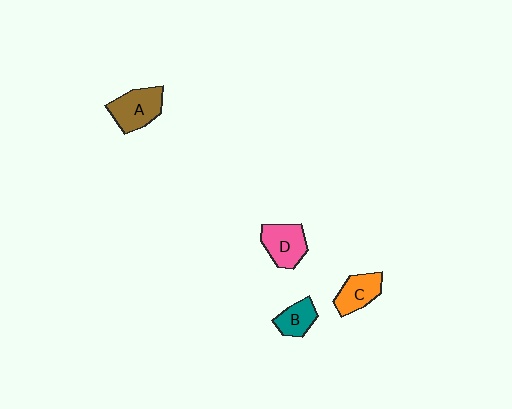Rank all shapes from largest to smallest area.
From largest to smallest: A (brown), D (pink), C (orange), B (teal).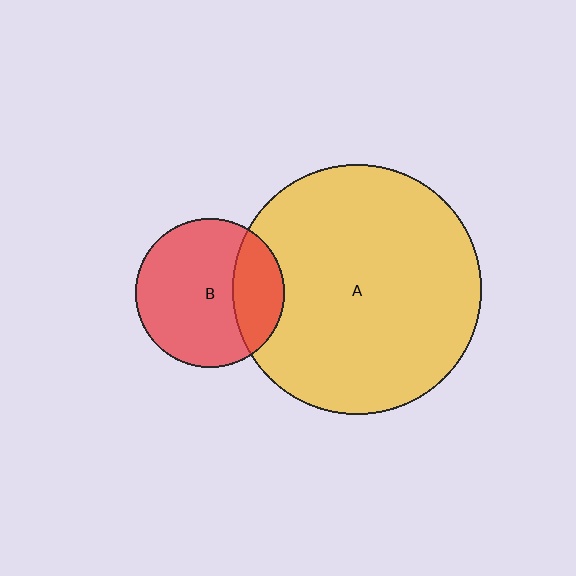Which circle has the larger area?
Circle A (yellow).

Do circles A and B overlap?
Yes.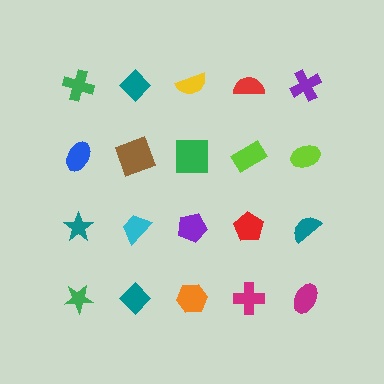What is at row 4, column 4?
A magenta cross.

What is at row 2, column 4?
A lime rectangle.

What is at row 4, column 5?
A magenta ellipse.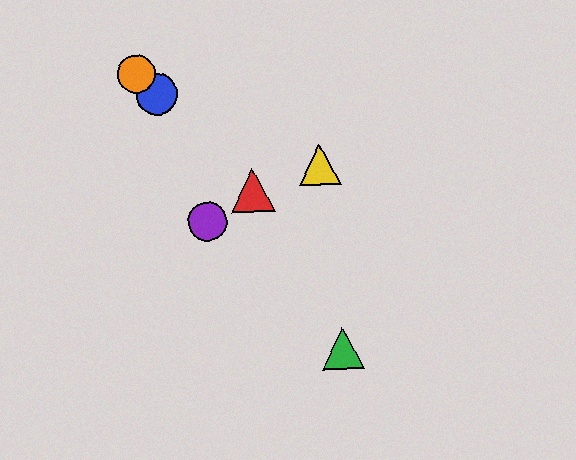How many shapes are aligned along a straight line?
3 shapes (the red triangle, the blue circle, the orange circle) are aligned along a straight line.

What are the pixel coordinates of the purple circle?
The purple circle is at (208, 222).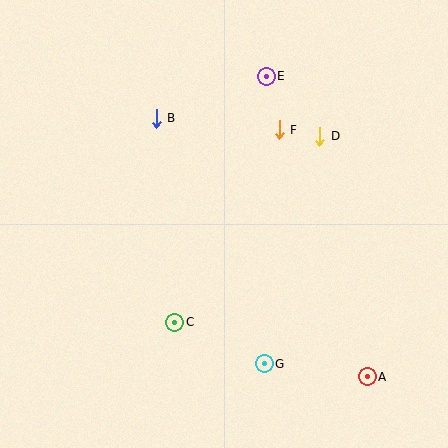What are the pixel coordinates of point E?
Point E is at (266, 76).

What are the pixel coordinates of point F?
Point F is at (279, 130).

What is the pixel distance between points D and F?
The distance between D and F is 41 pixels.